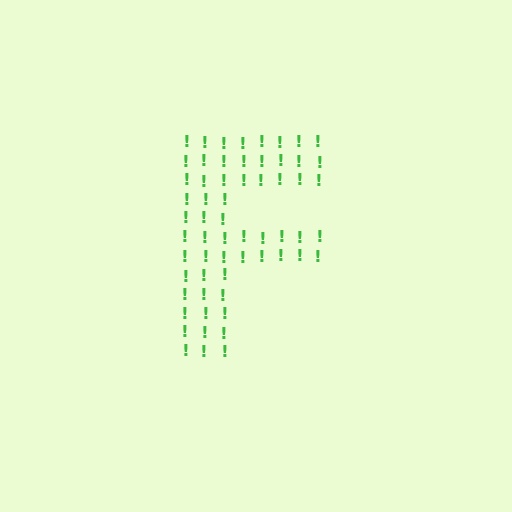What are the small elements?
The small elements are exclamation marks.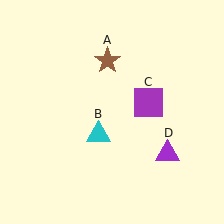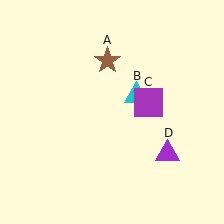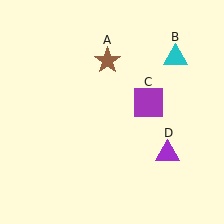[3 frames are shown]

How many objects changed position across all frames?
1 object changed position: cyan triangle (object B).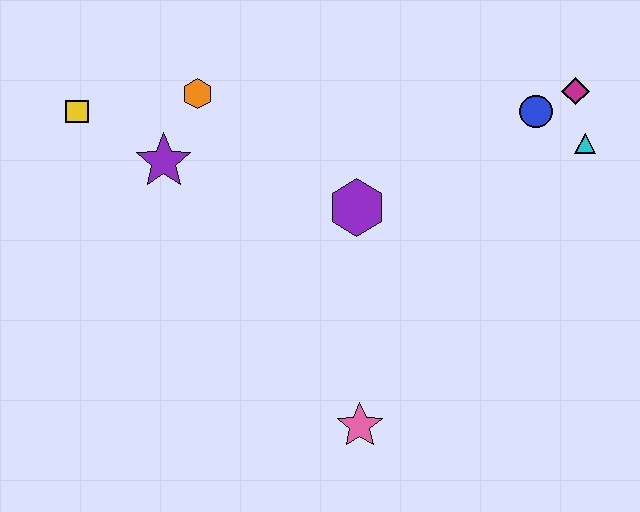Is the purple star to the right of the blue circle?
No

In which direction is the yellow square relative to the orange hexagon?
The yellow square is to the left of the orange hexagon.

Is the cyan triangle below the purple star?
No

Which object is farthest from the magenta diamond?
The yellow square is farthest from the magenta diamond.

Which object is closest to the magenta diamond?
The blue circle is closest to the magenta diamond.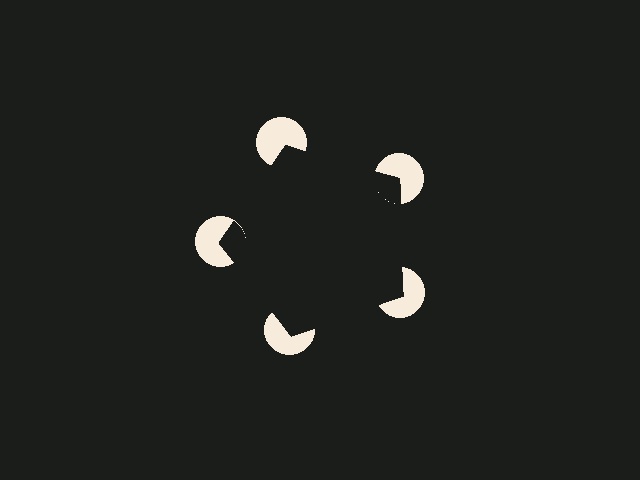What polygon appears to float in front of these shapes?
An illusory pentagon — its edges are inferred from the aligned wedge cuts in the pac-man discs, not physically drawn.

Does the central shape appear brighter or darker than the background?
It typically appears slightly darker than the background, even though no actual brightness change is drawn.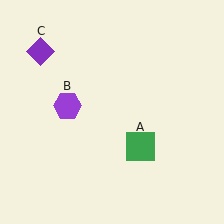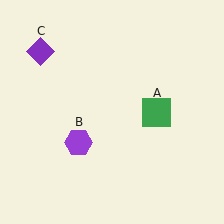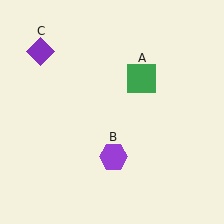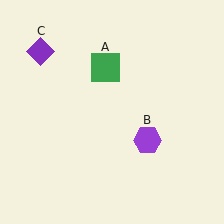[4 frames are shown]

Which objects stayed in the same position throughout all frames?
Purple diamond (object C) remained stationary.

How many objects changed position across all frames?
2 objects changed position: green square (object A), purple hexagon (object B).